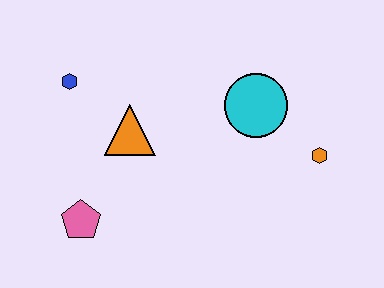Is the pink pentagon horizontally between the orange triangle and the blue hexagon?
Yes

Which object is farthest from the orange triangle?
The orange hexagon is farthest from the orange triangle.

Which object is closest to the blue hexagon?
The orange triangle is closest to the blue hexagon.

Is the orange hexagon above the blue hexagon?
No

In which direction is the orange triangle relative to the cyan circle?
The orange triangle is to the left of the cyan circle.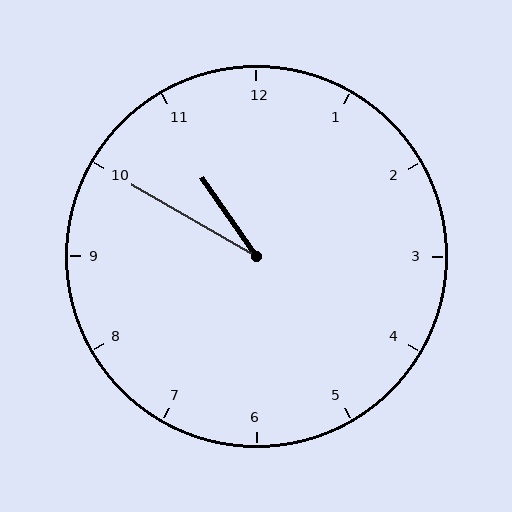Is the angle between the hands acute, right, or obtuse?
It is acute.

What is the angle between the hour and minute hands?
Approximately 25 degrees.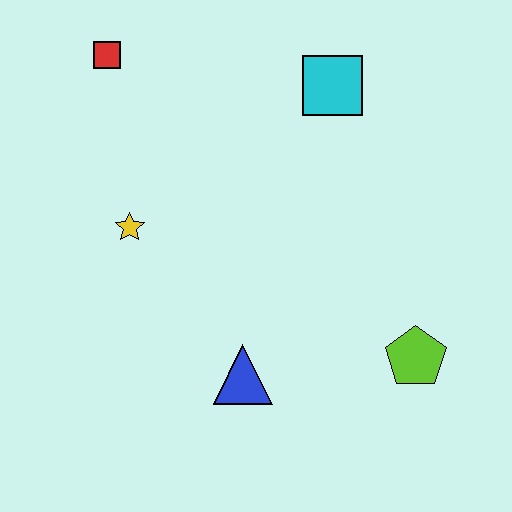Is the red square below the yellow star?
No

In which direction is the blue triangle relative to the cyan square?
The blue triangle is below the cyan square.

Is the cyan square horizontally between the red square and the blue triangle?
No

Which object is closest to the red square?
The yellow star is closest to the red square.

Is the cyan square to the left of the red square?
No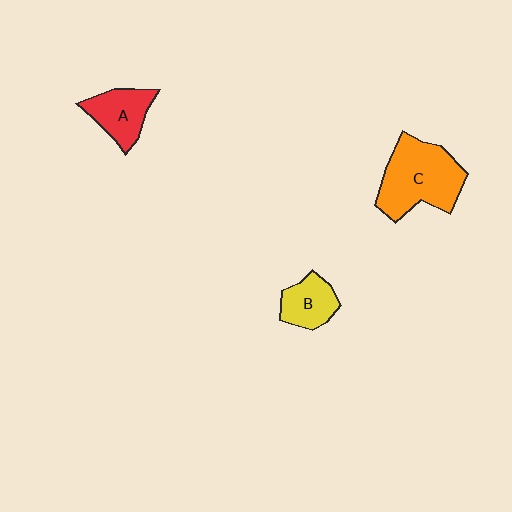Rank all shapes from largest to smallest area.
From largest to smallest: C (orange), A (red), B (yellow).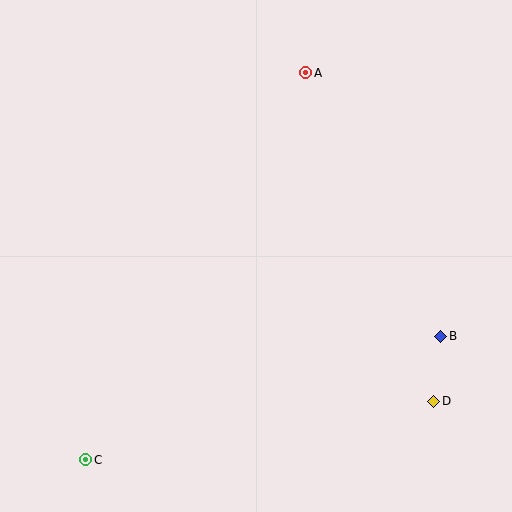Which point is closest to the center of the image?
Point A at (306, 73) is closest to the center.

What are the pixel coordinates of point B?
Point B is at (441, 336).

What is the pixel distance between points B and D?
The distance between B and D is 65 pixels.